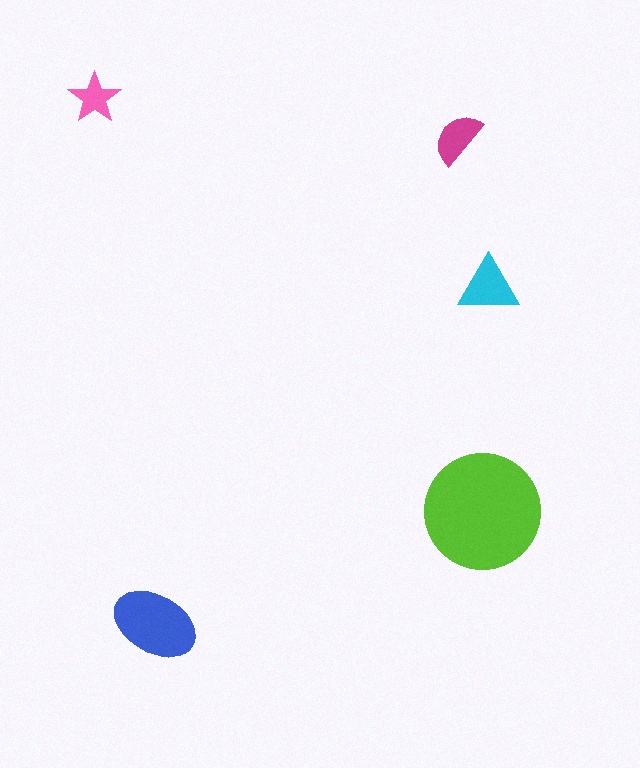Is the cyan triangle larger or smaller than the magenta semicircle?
Larger.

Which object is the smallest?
The pink star.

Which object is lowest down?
The blue ellipse is bottommost.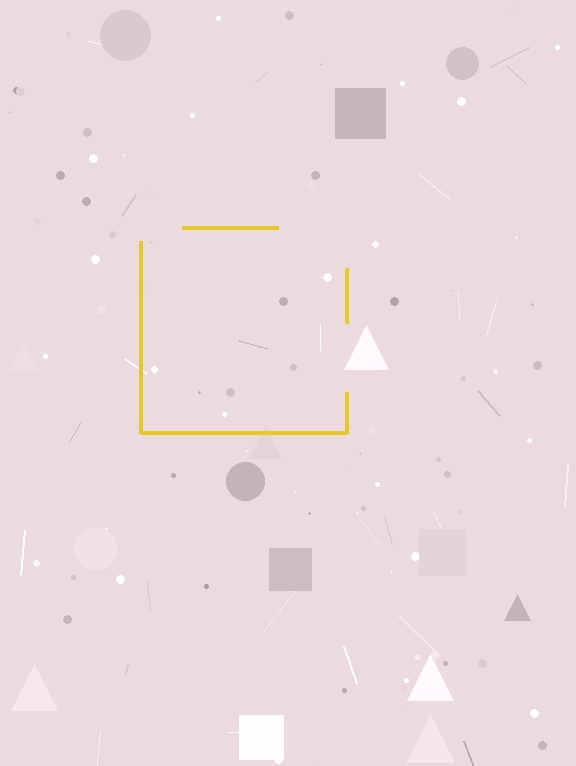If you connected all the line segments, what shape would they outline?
They would outline a square.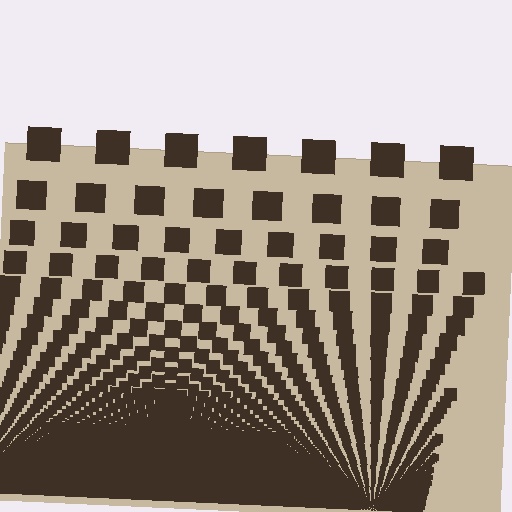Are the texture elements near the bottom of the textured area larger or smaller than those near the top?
Smaller. The gradient is inverted — elements near the bottom are smaller and denser.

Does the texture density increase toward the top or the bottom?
Density increases toward the bottom.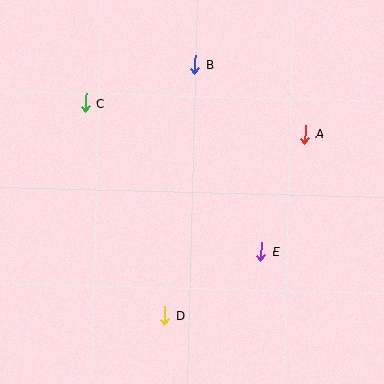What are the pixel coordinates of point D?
Point D is at (165, 315).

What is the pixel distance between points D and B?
The distance between D and B is 253 pixels.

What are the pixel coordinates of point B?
Point B is at (195, 65).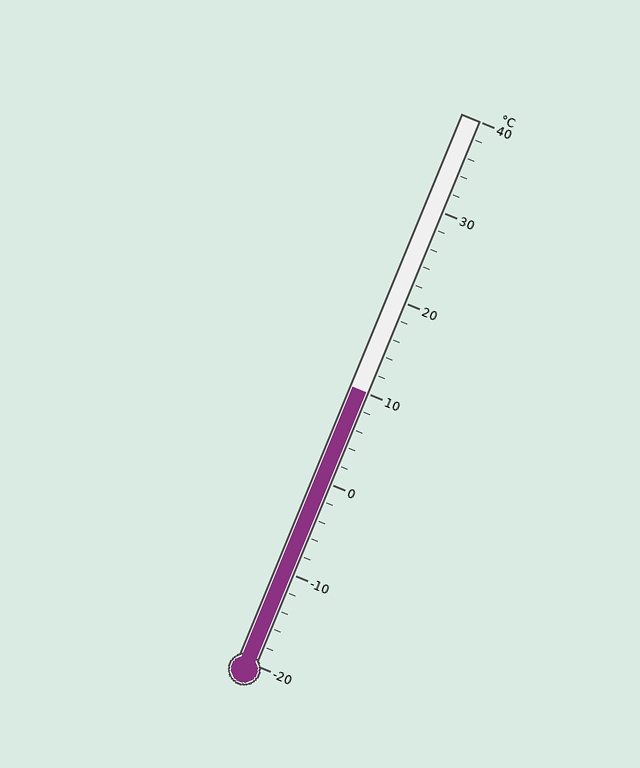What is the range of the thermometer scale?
The thermometer scale ranges from -20°C to 40°C.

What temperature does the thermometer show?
The thermometer shows approximately 10°C.